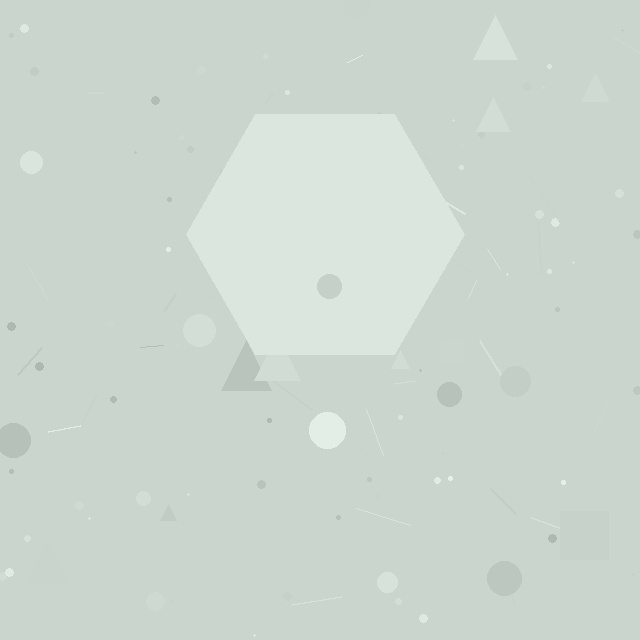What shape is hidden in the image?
A hexagon is hidden in the image.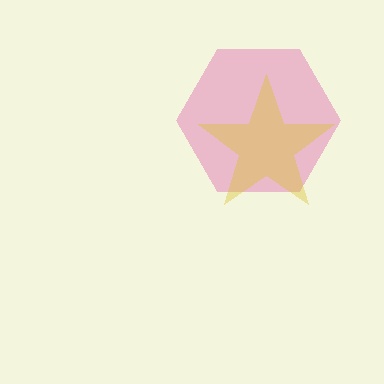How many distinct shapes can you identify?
There are 2 distinct shapes: a pink hexagon, a yellow star.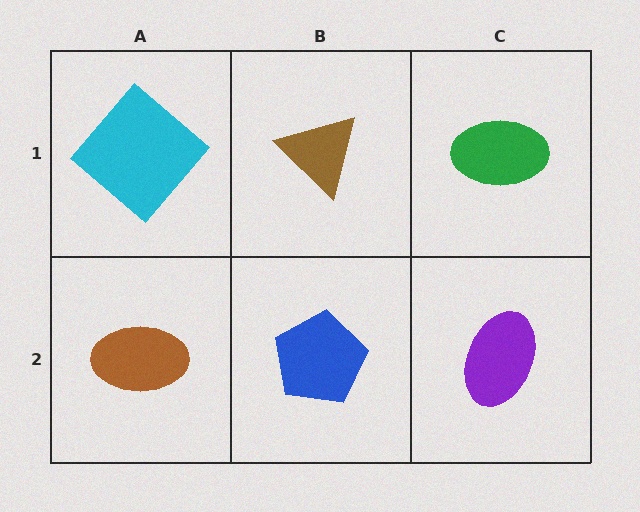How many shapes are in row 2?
3 shapes.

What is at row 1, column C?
A green ellipse.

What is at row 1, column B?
A brown triangle.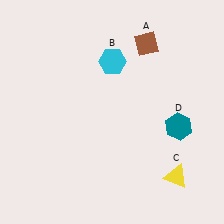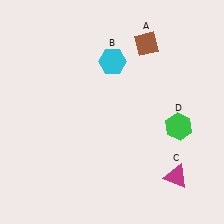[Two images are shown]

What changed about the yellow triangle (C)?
In Image 1, C is yellow. In Image 2, it changed to magenta.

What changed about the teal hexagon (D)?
In Image 1, D is teal. In Image 2, it changed to green.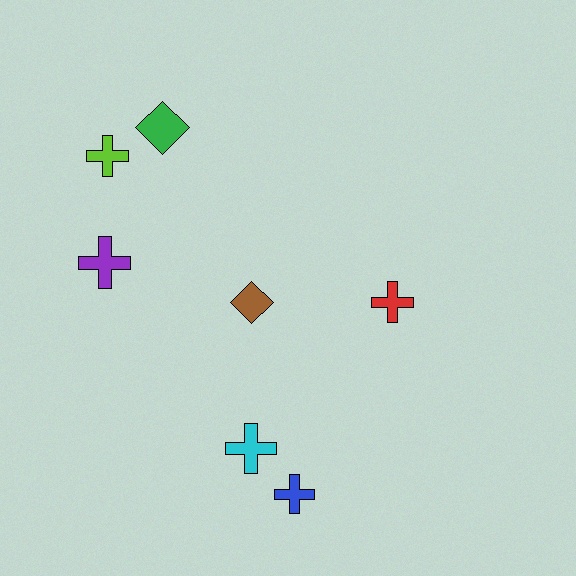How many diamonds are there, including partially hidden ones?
There are 2 diamonds.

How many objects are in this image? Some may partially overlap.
There are 7 objects.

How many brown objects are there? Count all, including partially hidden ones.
There is 1 brown object.